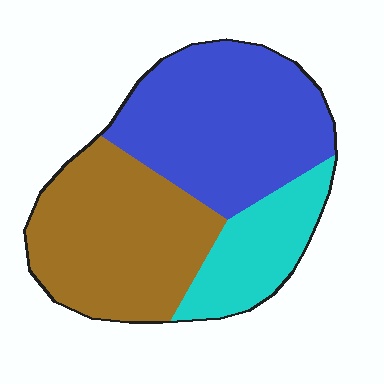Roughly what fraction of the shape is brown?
Brown takes up about two fifths (2/5) of the shape.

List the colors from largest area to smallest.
From largest to smallest: blue, brown, cyan.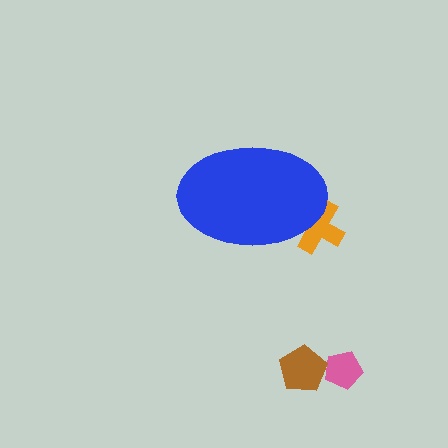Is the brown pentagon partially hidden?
No, the brown pentagon is fully visible.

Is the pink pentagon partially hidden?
No, the pink pentagon is fully visible.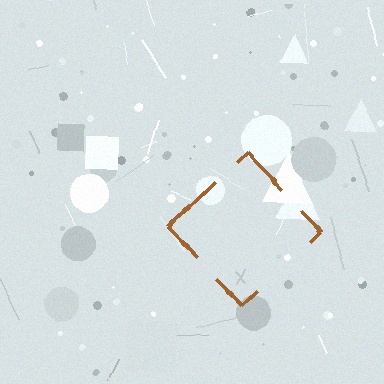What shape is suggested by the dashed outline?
The dashed outline suggests a diamond.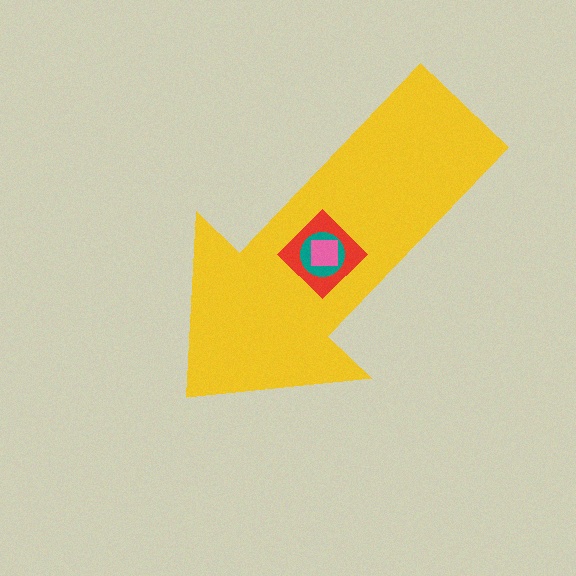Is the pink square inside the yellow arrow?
Yes.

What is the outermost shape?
The yellow arrow.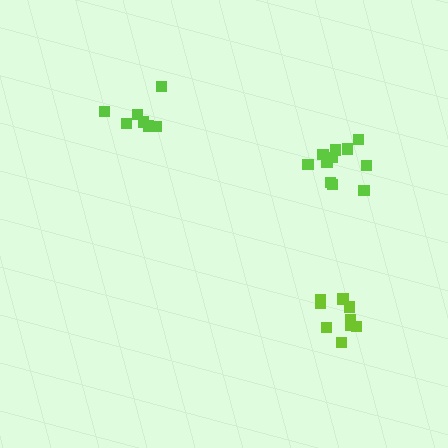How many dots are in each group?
Group 1: 11 dots, Group 2: 7 dots, Group 3: 9 dots (27 total).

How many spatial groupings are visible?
There are 3 spatial groupings.